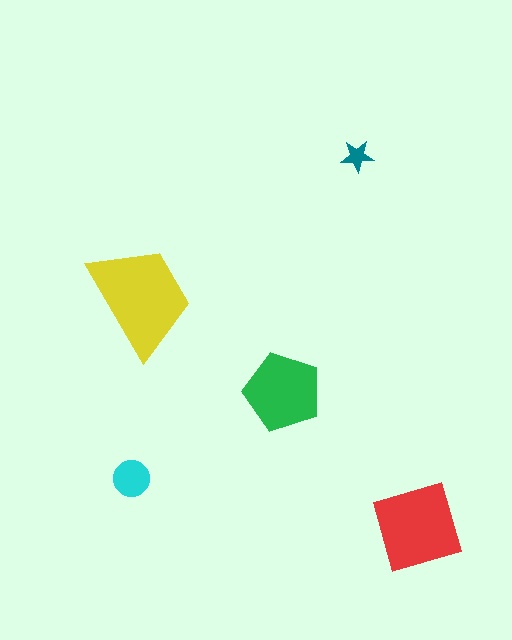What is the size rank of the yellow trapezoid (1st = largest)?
1st.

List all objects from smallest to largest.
The teal star, the cyan circle, the green pentagon, the red diamond, the yellow trapezoid.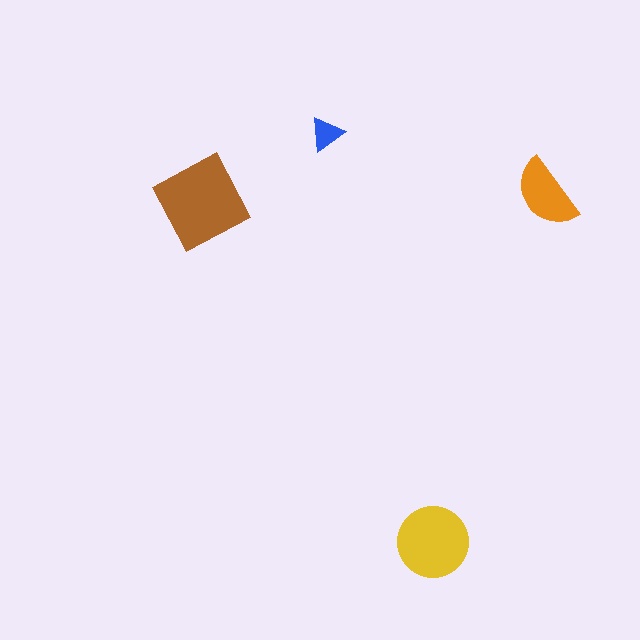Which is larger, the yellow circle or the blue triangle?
The yellow circle.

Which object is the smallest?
The blue triangle.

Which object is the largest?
The brown diamond.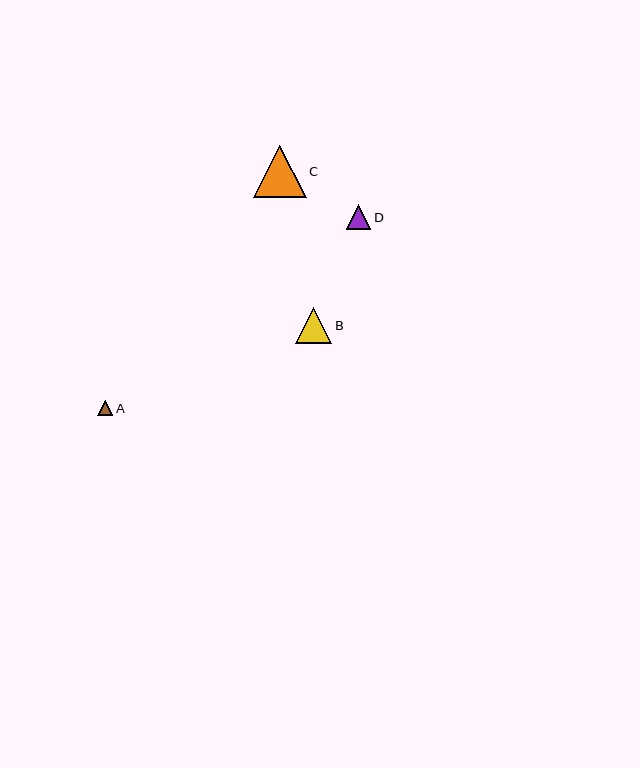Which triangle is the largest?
Triangle C is the largest with a size of approximately 53 pixels.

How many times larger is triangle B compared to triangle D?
Triangle B is approximately 1.5 times the size of triangle D.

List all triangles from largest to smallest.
From largest to smallest: C, B, D, A.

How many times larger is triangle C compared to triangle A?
Triangle C is approximately 3.5 times the size of triangle A.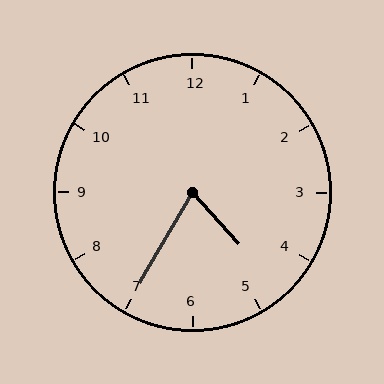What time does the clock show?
4:35.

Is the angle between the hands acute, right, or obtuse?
It is acute.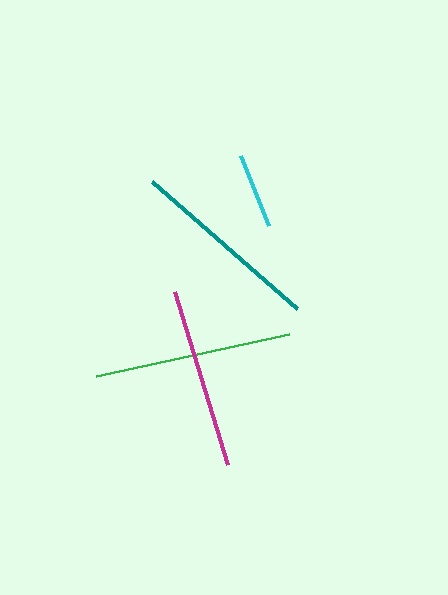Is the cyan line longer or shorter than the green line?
The green line is longer than the cyan line.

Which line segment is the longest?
The green line is the longest at approximately 197 pixels.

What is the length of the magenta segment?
The magenta segment is approximately 180 pixels long.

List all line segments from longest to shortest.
From longest to shortest: green, teal, magenta, cyan.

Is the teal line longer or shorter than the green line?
The green line is longer than the teal line.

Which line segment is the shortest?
The cyan line is the shortest at approximately 75 pixels.